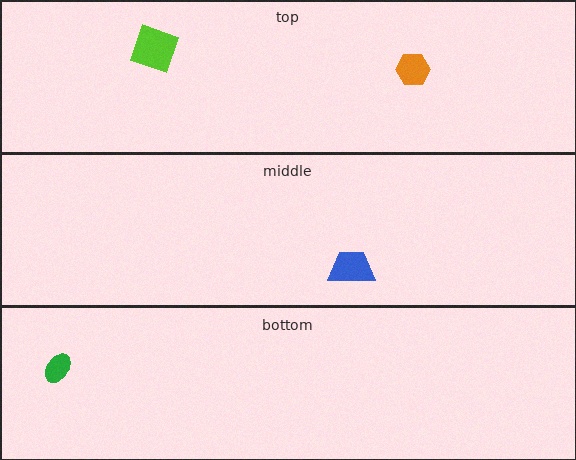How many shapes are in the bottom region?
1.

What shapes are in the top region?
The orange hexagon, the lime square.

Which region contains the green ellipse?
The bottom region.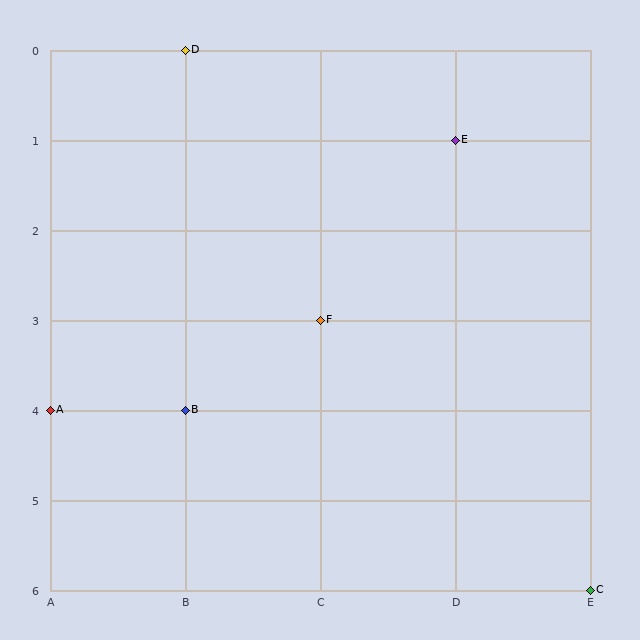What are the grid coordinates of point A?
Point A is at grid coordinates (A, 4).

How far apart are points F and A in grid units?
Points F and A are 2 columns and 1 row apart (about 2.2 grid units diagonally).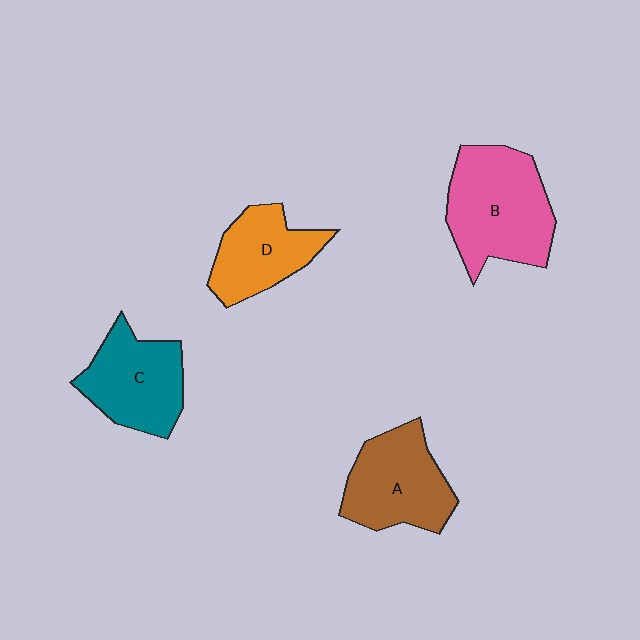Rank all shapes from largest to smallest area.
From largest to smallest: B (pink), A (brown), C (teal), D (orange).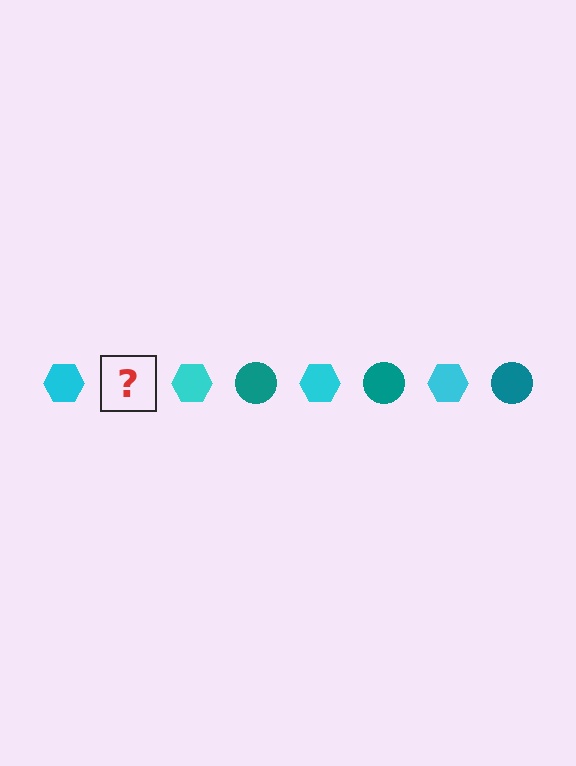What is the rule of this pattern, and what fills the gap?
The rule is that the pattern alternates between cyan hexagon and teal circle. The gap should be filled with a teal circle.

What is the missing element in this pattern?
The missing element is a teal circle.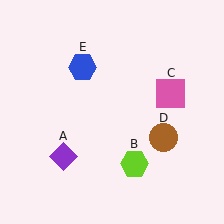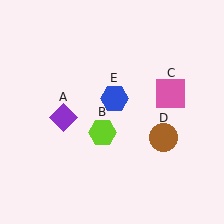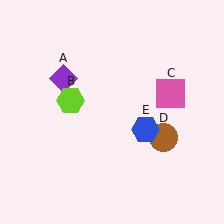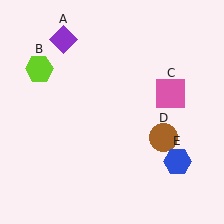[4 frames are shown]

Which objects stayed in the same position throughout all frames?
Pink square (object C) and brown circle (object D) remained stationary.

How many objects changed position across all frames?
3 objects changed position: purple diamond (object A), lime hexagon (object B), blue hexagon (object E).